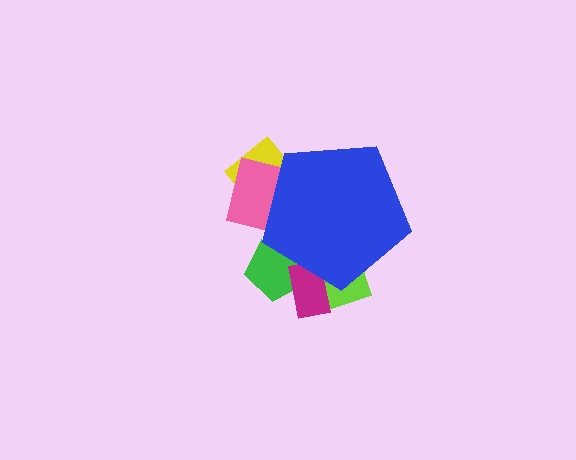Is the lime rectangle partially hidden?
Yes, the lime rectangle is partially hidden behind the blue pentagon.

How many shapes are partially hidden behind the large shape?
5 shapes are partially hidden.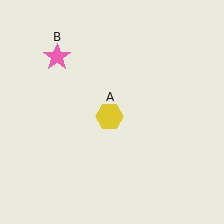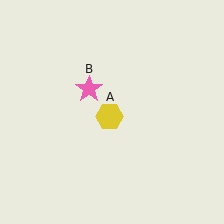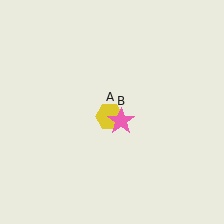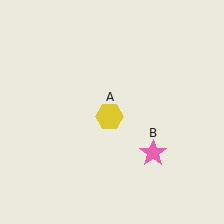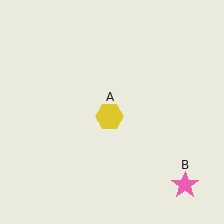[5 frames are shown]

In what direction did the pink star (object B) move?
The pink star (object B) moved down and to the right.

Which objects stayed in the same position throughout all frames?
Yellow hexagon (object A) remained stationary.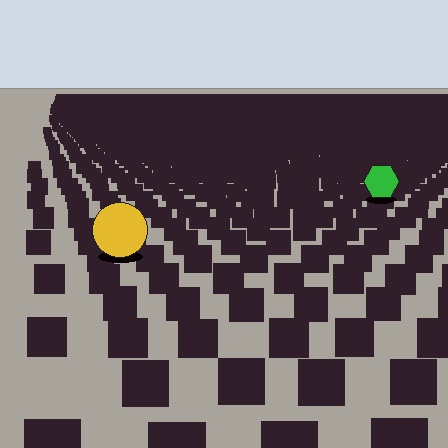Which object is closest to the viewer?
The yellow circle is closest. The texture marks near it are larger and more spread out.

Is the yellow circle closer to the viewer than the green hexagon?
Yes. The yellow circle is closer — you can tell from the texture gradient: the ground texture is coarser near it.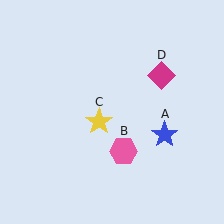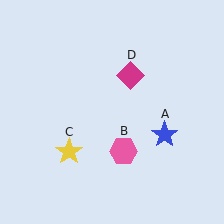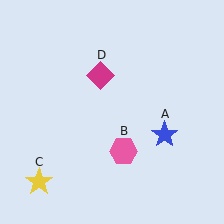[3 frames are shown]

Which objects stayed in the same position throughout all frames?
Blue star (object A) and pink hexagon (object B) remained stationary.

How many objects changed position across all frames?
2 objects changed position: yellow star (object C), magenta diamond (object D).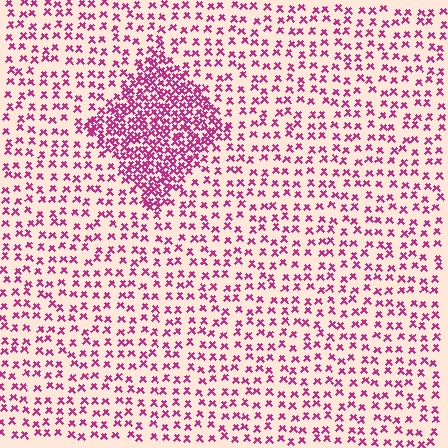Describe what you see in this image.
The image contains small magenta elements arranged at two different densities. A diamond-shaped region is visible where the elements are more densely packed than the surrounding area.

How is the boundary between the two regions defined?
The boundary is defined by a change in element density (approximately 2.5x ratio). All elements are the same color, size, and shape.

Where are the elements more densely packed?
The elements are more densely packed inside the diamond boundary.